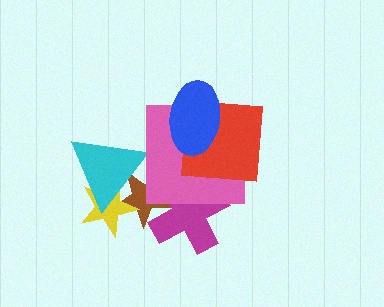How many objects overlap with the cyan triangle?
2 objects overlap with the cyan triangle.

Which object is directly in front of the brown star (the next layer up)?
The yellow star is directly in front of the brown star.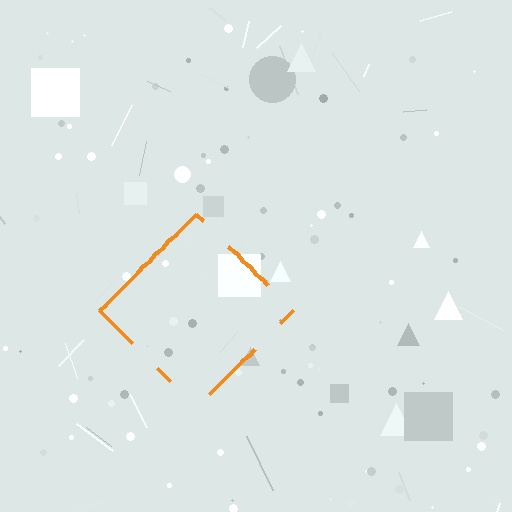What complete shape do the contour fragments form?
The contour fragments form a diamond.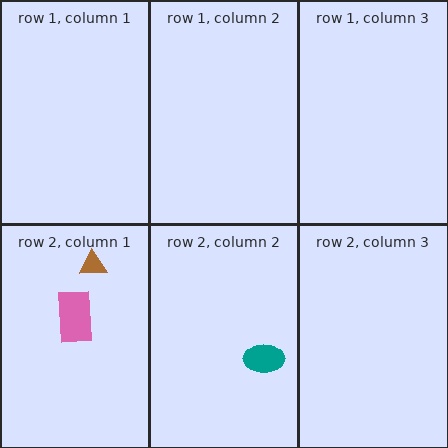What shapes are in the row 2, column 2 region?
The teal ellipse.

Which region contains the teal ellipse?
The row 2, column 2 region.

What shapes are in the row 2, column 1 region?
The pink rectangle, the brown triangle.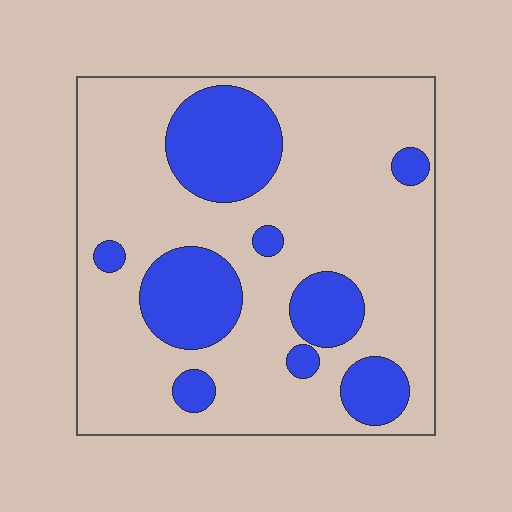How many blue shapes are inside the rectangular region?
9.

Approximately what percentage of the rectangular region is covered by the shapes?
Approximately 25%.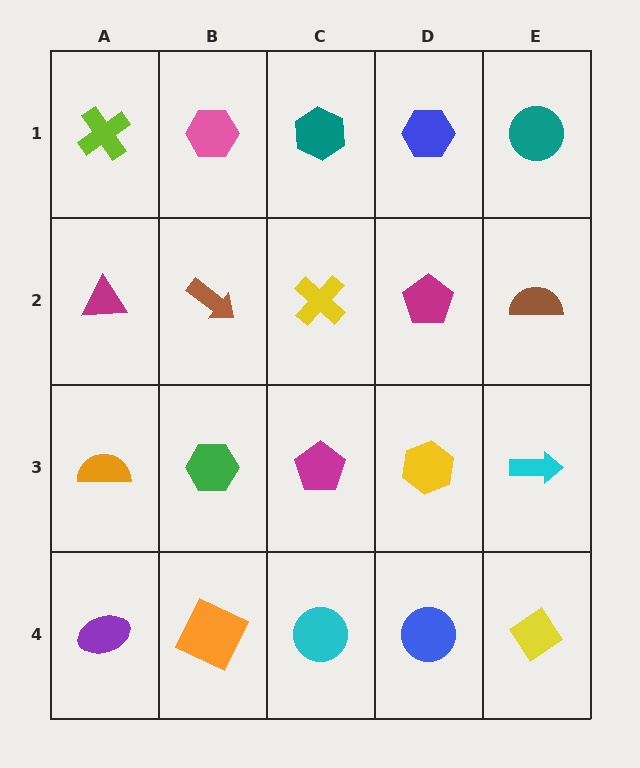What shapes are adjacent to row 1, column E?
A brown semicircle (row 2, column E), a blue hexagon (row 1, column D).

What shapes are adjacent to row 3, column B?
A brown arrow (row 2, column B), an orange square (row 4, column B), an orange semicircle (row 3, column A), a magenta pentagon (row 3, column C).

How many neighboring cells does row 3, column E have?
3.